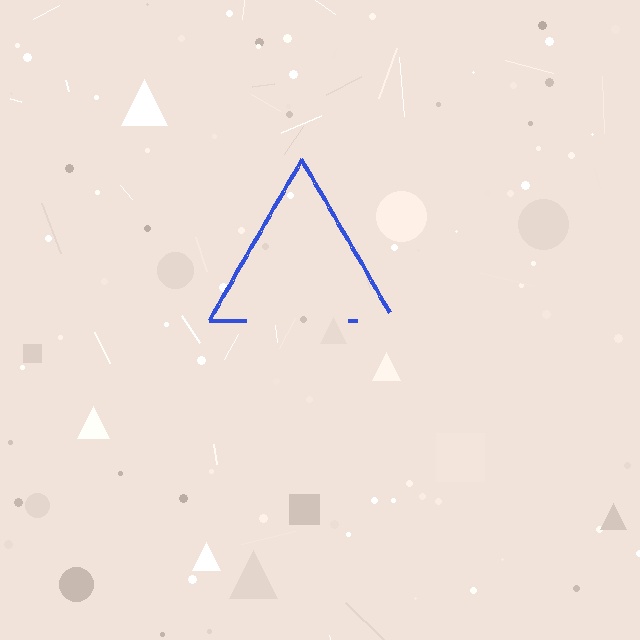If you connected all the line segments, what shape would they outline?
They would outline a triangle.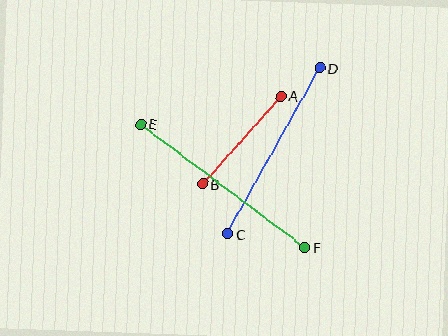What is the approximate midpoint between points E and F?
The midpoint is at approximately (223, 186) pixels.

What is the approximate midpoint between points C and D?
The midpoint is at approximately (273, 151) pixels.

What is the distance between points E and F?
The distance is approximately 206 pixels.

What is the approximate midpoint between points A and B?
The midpoint is at approximately (242, 140) pixels.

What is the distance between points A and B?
The distance is approximately 117 pixels.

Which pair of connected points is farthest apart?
Points E and F are farthest apart.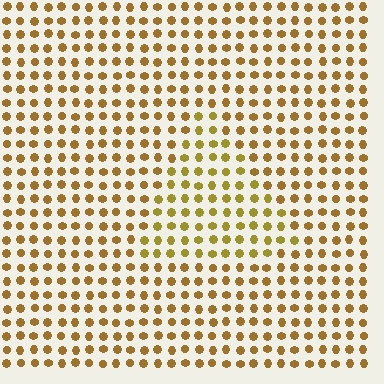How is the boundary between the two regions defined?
The boundary is defined purely by a slight shift in hue (about 17 degrees). Spacing, size, and orientation are identical on both sides.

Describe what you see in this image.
The image is filled with small brown elements in a uniform arrangement. A triangle-shaped region is visible where the elements are tinted to a slightly different hue, forming a subtle color boundary.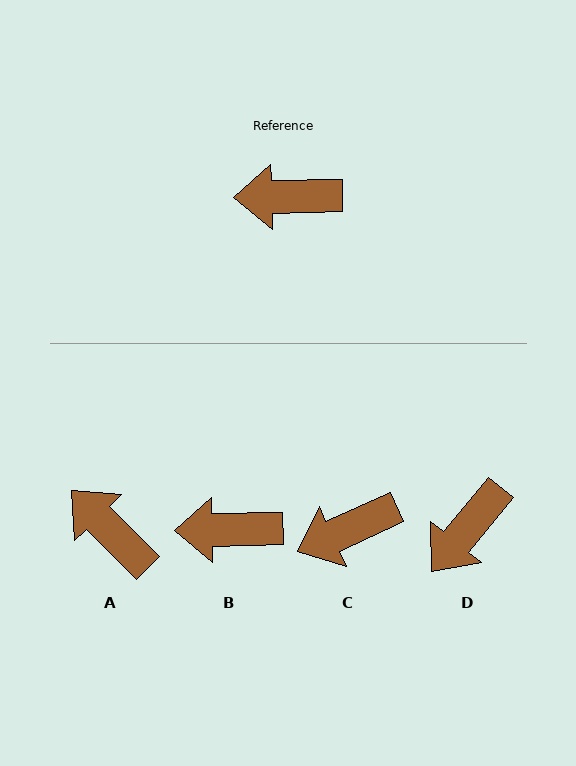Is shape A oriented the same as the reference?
No, it is off by about 46 degrees.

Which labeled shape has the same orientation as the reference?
B.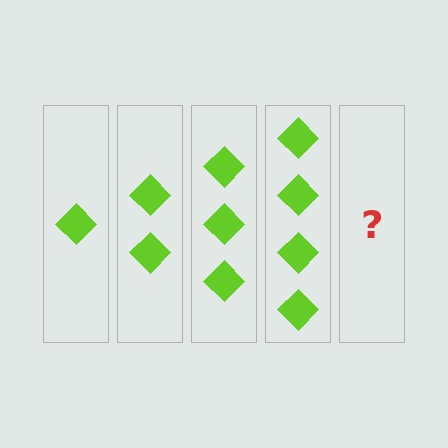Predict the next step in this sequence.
The next step is 5 diamonds.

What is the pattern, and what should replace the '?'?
The pattern is that each step adds one more diamond. The '?' should be 5 diamonds.